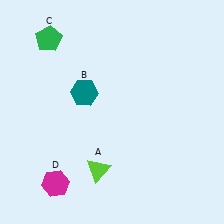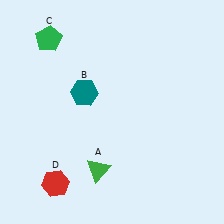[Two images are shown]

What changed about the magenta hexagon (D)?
In Image 1, D is magenta. In Image 2, it changed to red.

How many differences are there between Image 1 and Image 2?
There are 2 differences between the two images.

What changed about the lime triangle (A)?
In Image 1, A is lime. In Image 2, it changed to green.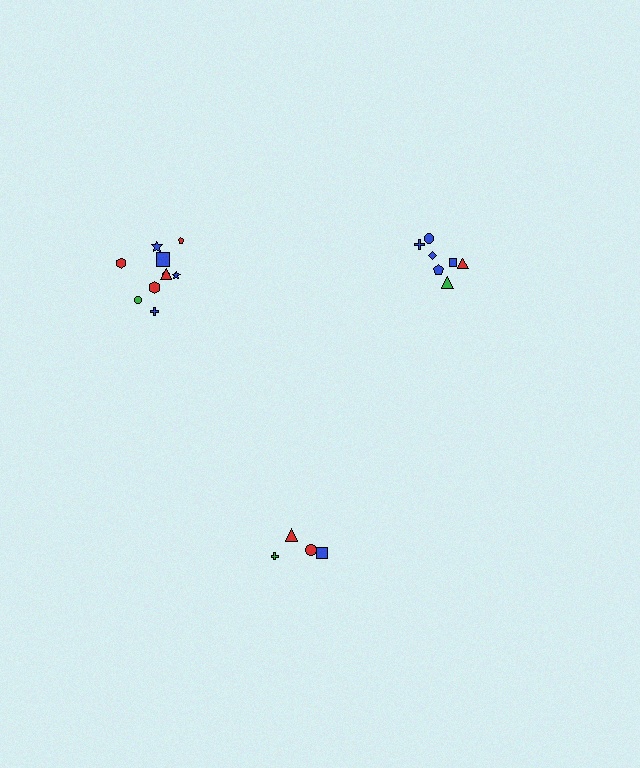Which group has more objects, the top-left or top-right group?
The top-left group.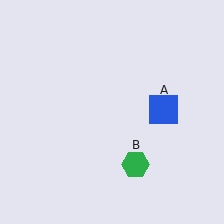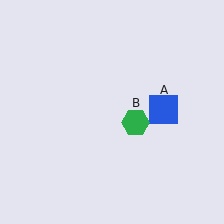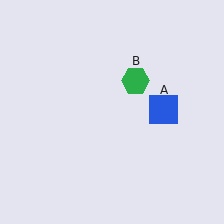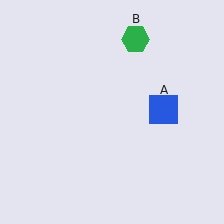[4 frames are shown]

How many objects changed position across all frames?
1 object changed position: green hexagon (object B).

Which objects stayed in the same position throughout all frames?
Blue square (object A) remained stationary.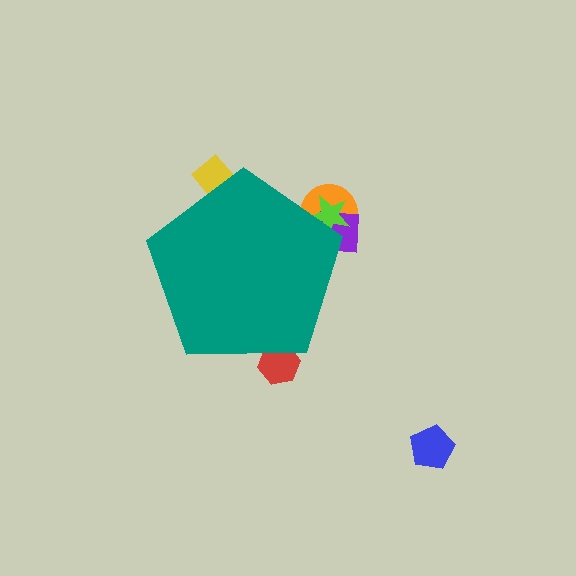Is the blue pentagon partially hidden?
No, the blue pentagon is fully visible.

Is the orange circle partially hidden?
Yes, the orange circle is partially hidden behind the teal pentagon.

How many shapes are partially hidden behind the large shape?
5 shapes are partially hidden.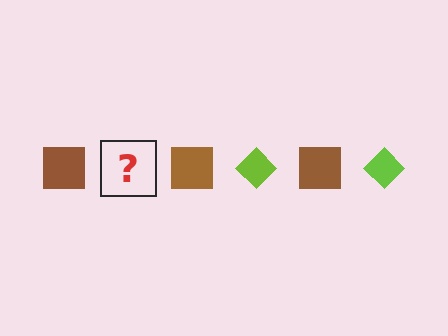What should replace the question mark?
The question mark should be replaced with a lime diamond.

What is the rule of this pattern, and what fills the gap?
The rule is that the pattern alternates between brown square and lime diamond. The gap should be filled with a lime diamond.